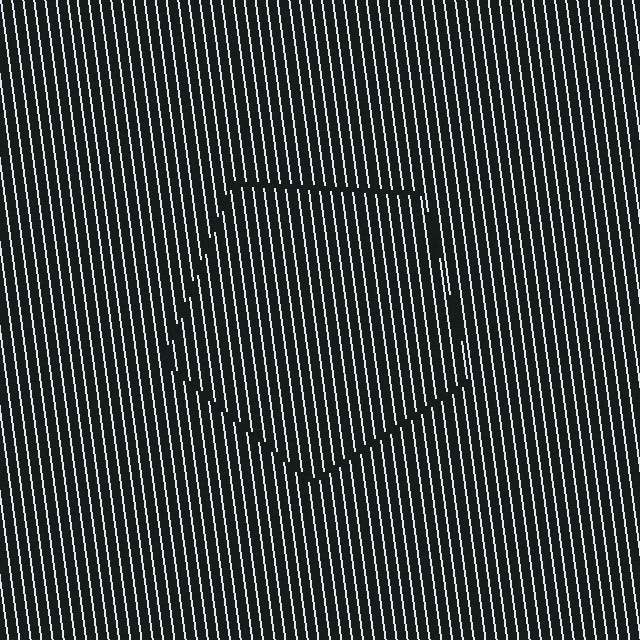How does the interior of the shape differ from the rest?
The interior of the shape contains the same grating, shifted by half a period — the contour is defined by the phase discontinuity where line-ends from the inner and outer gratings abut.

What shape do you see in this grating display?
An illusory pentagon. The interior of the shape contains the same grating, shifted by half a period — the contour is defined by the phase discontinuity where line-ends from the inner and outer gratings abut.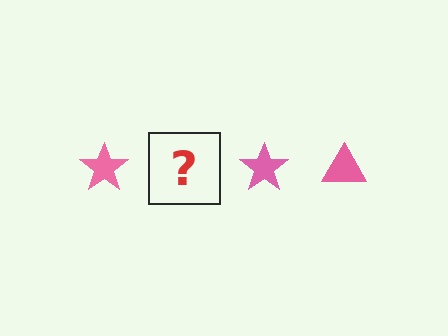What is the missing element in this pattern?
The missing element is a pink triangle.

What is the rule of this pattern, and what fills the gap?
The rule is that the pattern cycles through star, triangle shapes in pink. The gap should be filled with a pink triangle.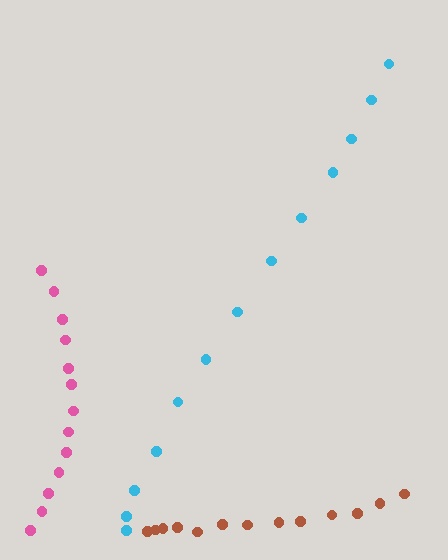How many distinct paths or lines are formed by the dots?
There are 3 distinct paths.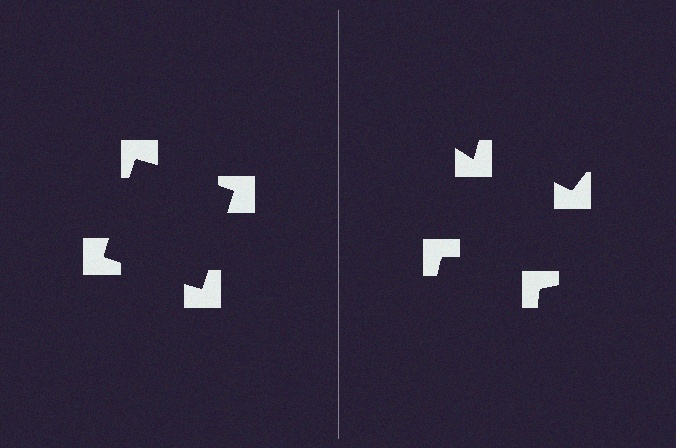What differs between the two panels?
The notched squares are positioned identically on both sides; only the wedge orientations differ. On the left they align to a square; on the right they are misaligned.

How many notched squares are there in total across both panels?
8 — 4 on each side.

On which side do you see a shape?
An illusory square appears on the left side. On the right side the wedge cuts are rotated, so no coherent shape forms.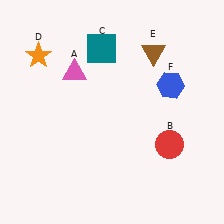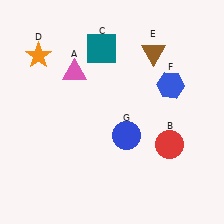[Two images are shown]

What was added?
A blue circle (G) was added in Image 2.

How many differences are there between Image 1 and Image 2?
There is 1 difference between the two images.